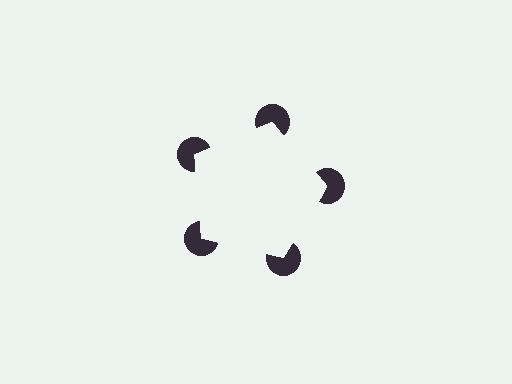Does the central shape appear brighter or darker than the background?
It typically appears slightly brighter than the background, even though no actual brightness change is drawn.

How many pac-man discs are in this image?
There are 5 — one at each vertex of the illusory pentagon.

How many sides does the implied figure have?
5 sides.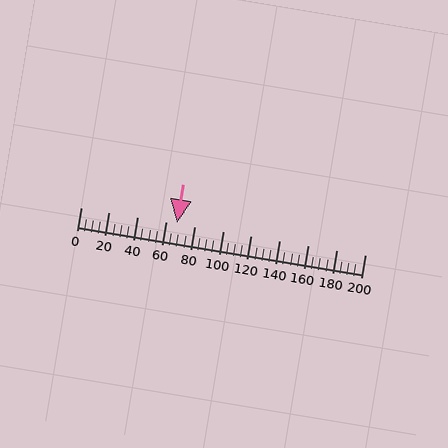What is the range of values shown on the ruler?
The ruler shows values from 0 to 200.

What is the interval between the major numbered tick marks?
The major tick marks are spaced 20 units apart.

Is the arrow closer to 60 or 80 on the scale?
The arrow is closer to 60.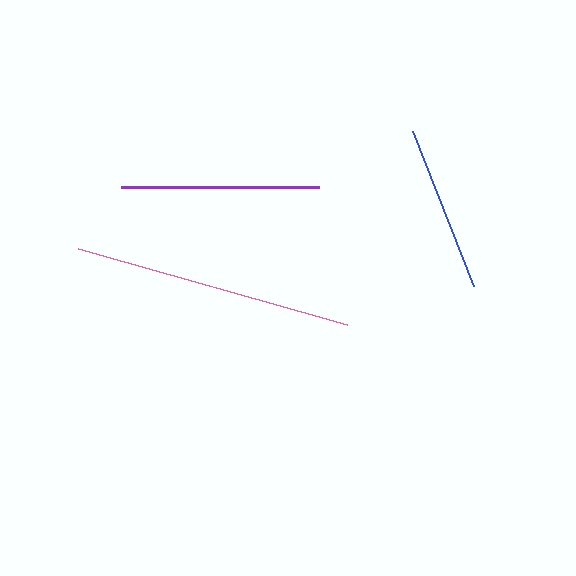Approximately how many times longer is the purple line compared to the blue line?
The purple line is approximately 1.2 times the length of the blue line.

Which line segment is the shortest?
The blue line is the shortest at approximately 166 pixels.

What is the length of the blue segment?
The blue segment is approximately 166 pixels long.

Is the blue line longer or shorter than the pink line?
The pink line is longer than the blue line.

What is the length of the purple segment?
The purple segment is approximately 198 pixels long.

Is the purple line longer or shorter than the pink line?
The pink line is longer than the purple line.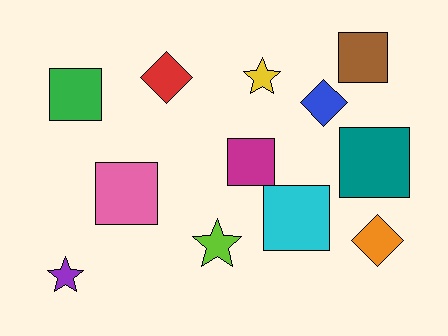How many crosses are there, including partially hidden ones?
There are no crosses.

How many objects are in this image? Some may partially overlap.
There are 12 objects.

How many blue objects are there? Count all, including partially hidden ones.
There is 1 blue object.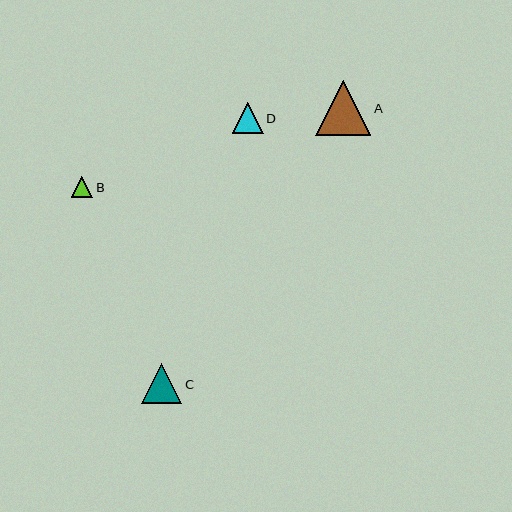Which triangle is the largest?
Triangle A is the largest with a size of approximately 56 pixels.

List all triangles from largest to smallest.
From largest to smallest: A, C, D, B.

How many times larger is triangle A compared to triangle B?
Triangle A is approximately 2.6 times the size of triangle B.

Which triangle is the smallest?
Triangle B is the smallest with a size of approximately 22 pixels.